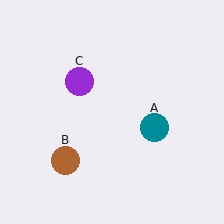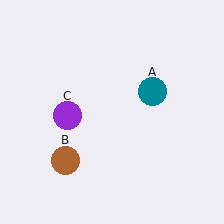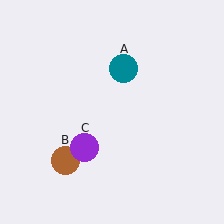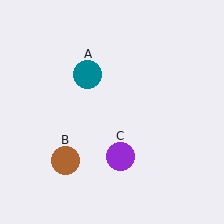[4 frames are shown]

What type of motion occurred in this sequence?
The teal circle (object A), purple circle (object C) rotated counterclockwise around the center of the scene.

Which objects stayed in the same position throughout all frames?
Brown circle (object B) remained stationary.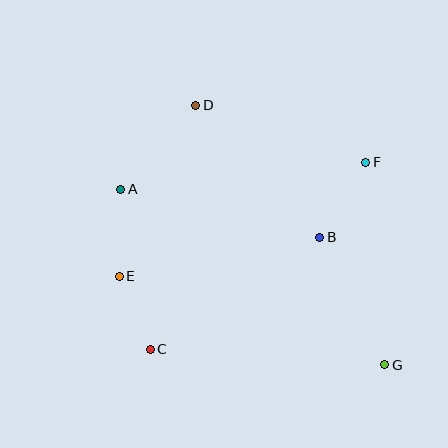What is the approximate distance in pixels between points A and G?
The distance between A and G is approximately 317 pixels.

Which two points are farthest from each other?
Points D and G are farthest from each other.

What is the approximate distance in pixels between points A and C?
The distance between A and C is approximately 162 pixels.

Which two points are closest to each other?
Points C and E are closest to each other.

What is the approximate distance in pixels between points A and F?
The distance between A and F is approximately 247 pixels.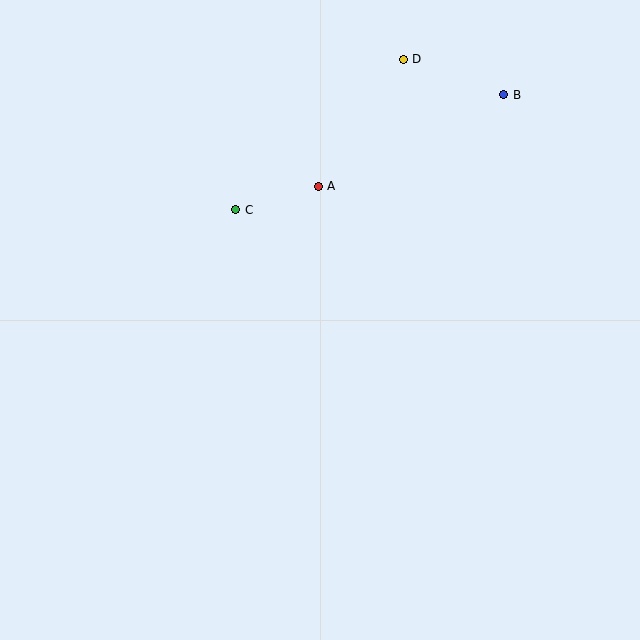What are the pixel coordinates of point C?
Point C is at (236, 210).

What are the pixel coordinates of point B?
Point B is at (504, 95).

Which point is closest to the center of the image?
Point A at (318, 186) is closest to the center.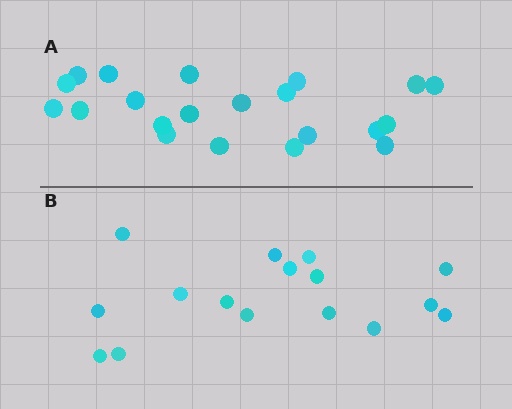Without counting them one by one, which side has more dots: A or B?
Region A (the top region) has more dots.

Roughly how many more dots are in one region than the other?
Region A has about 5 more dots than region B.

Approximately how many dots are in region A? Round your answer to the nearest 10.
About 20 dots. (The exact count is 21, which rounds to 20.)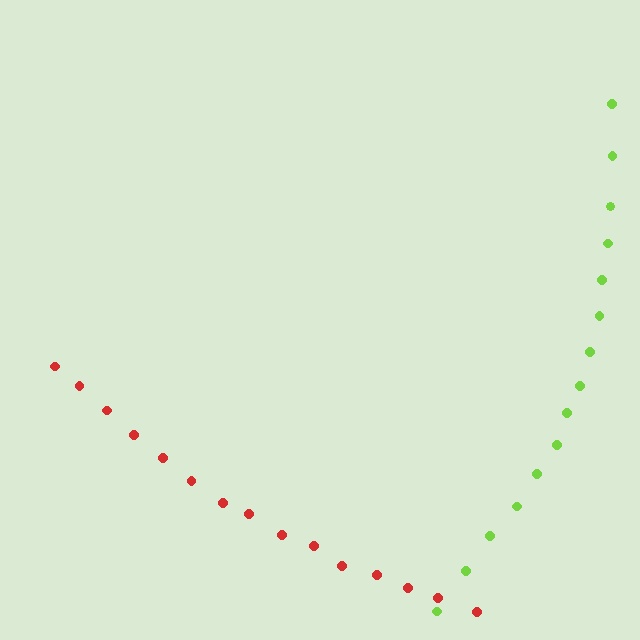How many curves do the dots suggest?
There are 2 distinct paths.